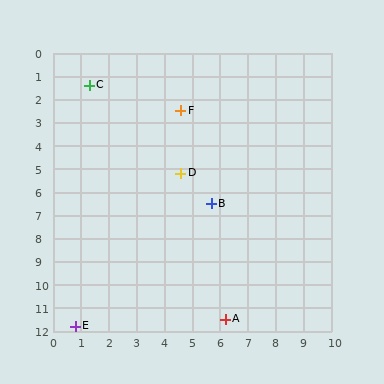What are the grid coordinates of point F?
Point F is at approximately (4.6, 2.5).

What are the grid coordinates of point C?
Point C is at approximately (1.3, 1.4).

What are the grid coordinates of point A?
Point A is at approximately (6.2, 11.5).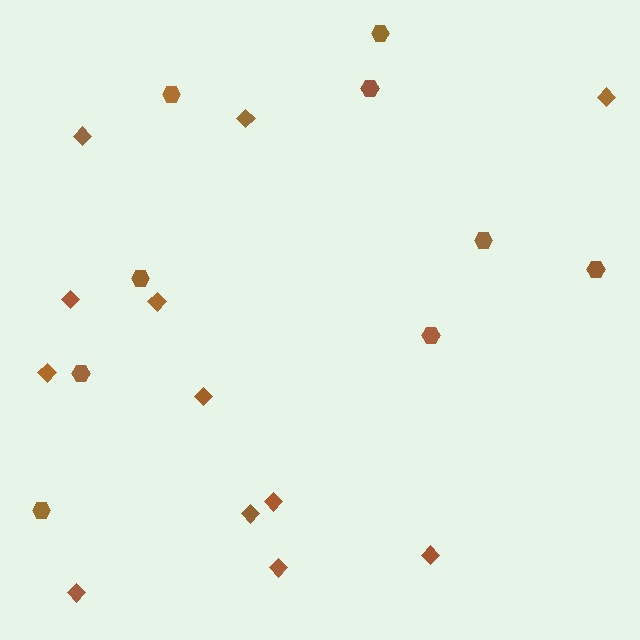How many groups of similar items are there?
There are 2 groups: one group of diamonds (12) and one group of hexagons (9).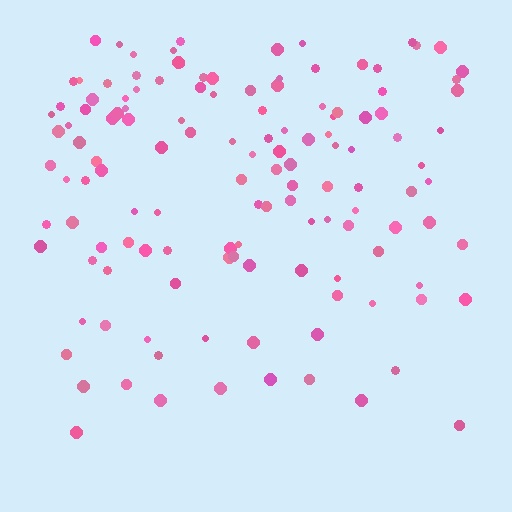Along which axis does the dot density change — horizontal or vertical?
Vertical.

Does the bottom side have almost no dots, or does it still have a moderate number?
Still a moderate number, just noticeably fewer than the top.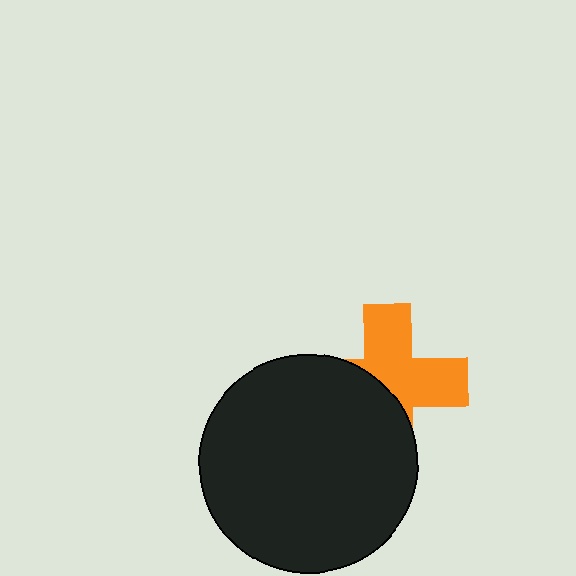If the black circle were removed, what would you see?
You would see the complete orange cross.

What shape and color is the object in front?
The object in front is a black circle.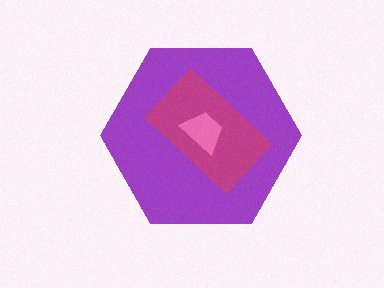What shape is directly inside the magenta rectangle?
The pink trapezoid.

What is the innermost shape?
The pink trapezoid.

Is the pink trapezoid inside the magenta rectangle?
Yes.